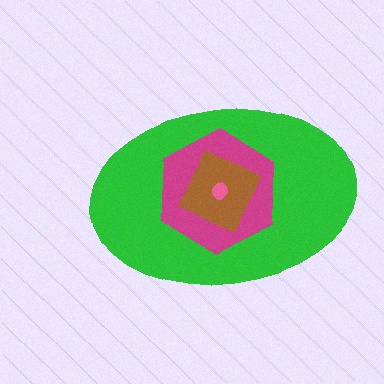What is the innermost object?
The pink circle.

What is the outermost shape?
The green ellipse.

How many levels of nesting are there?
4.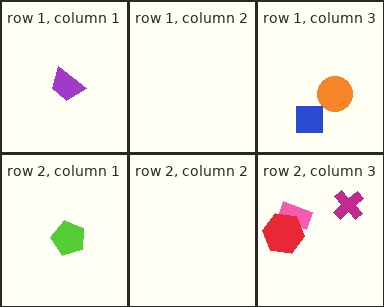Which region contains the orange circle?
The row 1, column 3 region.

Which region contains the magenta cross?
The row 2, column 3 region.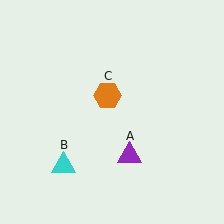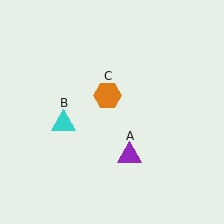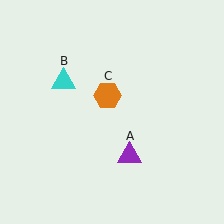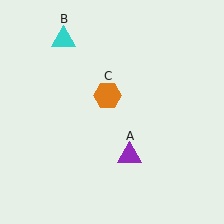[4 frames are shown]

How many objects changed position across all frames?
1 object changed position: cyan triangle (object B).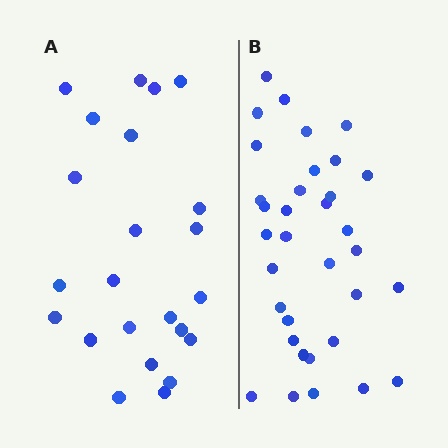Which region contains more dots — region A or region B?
Region B (the right region) has more dots.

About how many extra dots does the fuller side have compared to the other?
Region B has roughly 12 or so more dots than region A.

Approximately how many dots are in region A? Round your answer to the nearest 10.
About 20 dots. (The exact count is 23, which rounds to 20.)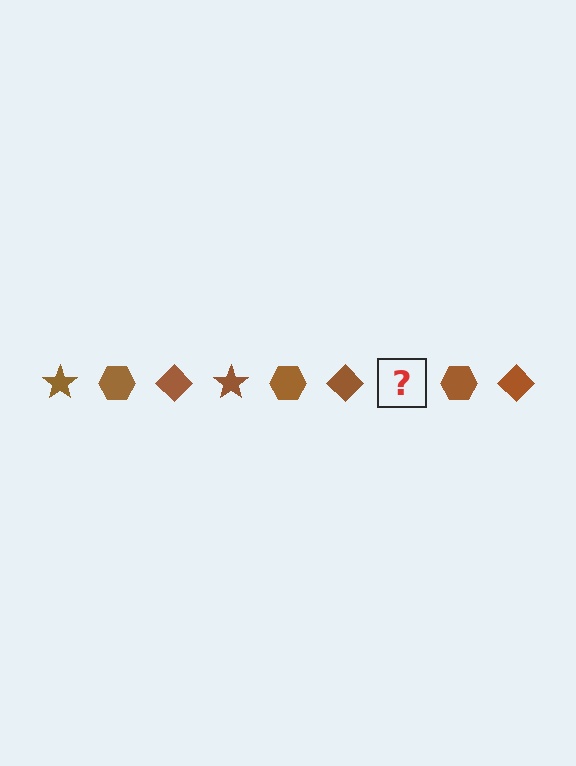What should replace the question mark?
The question mark should be replaced with a brown star.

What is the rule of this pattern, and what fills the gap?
The rule is that the pattern cycles through star, hexagon, diamond shapes in brown. The gap should be filled with a brown star.